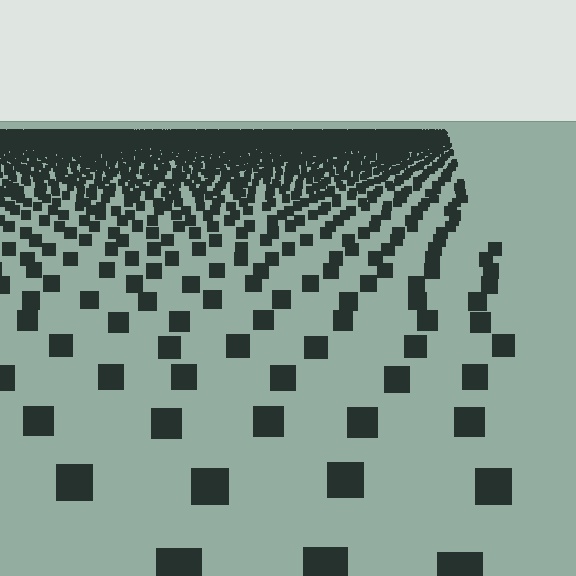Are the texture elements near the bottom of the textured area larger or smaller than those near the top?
Larger. Near the bottom, elements are closer to the viewer and appear at a bigger on-screen size.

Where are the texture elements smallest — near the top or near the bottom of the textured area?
Near the top.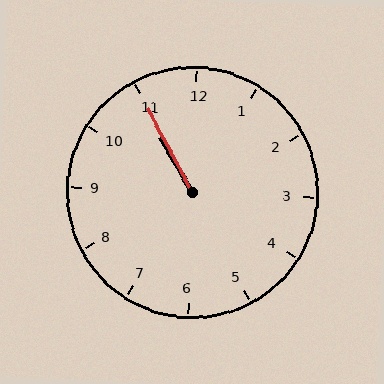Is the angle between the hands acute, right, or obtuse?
It is acute.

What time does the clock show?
10:55.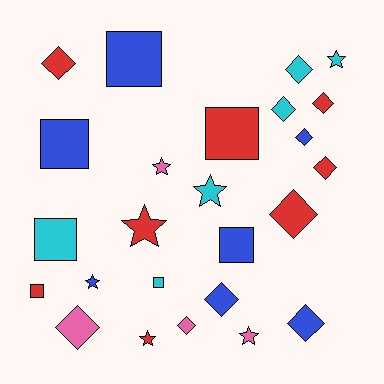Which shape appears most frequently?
Diamond, with 11 objects.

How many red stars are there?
There are 2 red stars.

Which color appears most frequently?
Red, with 8 objects.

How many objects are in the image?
There are 25 objects.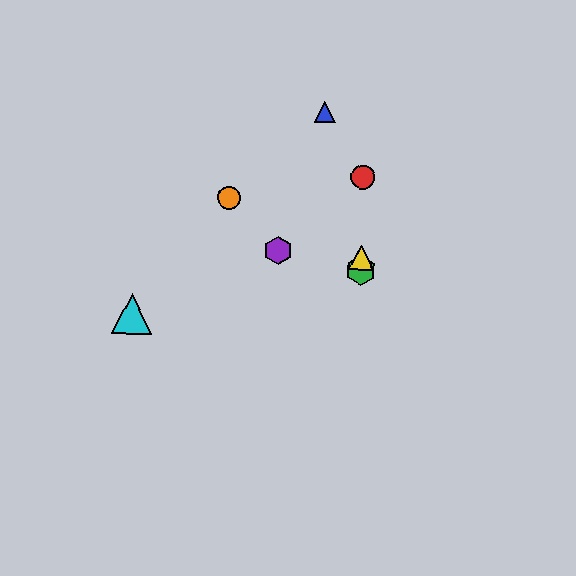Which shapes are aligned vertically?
The red circle, the green hexagon, the yellow triangle are aligned vertically.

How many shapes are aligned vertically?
3 shapes (the red circle, the green hexagon, the yellow triangle) are aligned vertically.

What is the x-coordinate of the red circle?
The red circle is at x≈363.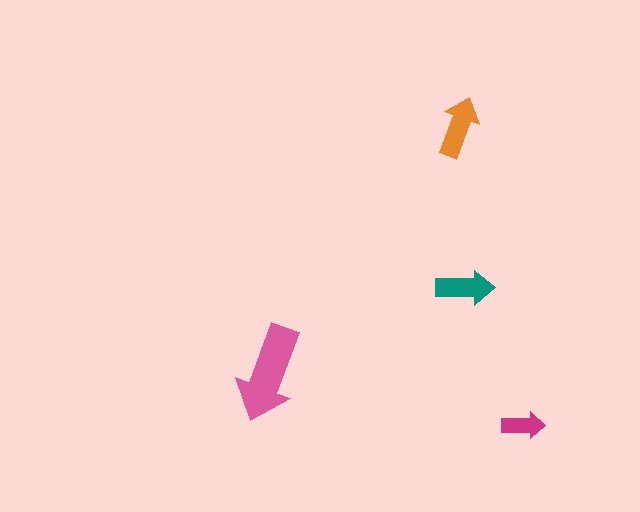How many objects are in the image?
There are 4 objects in the image.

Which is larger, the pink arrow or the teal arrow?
The pink one.